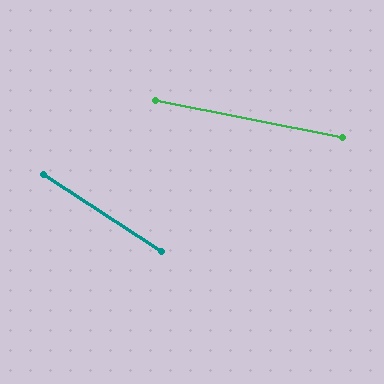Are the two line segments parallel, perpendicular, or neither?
Neither parallel nor perpendicular — they differ by about 22°.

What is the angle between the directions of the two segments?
Approximately 22 degrees.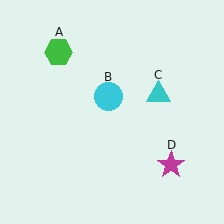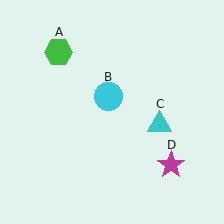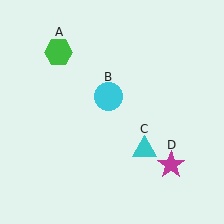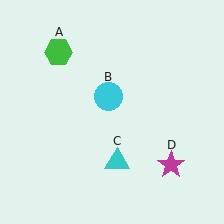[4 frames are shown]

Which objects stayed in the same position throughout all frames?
Green hexagon (object A) and cyan circle (object B) and magenta star (object D) remained stationary.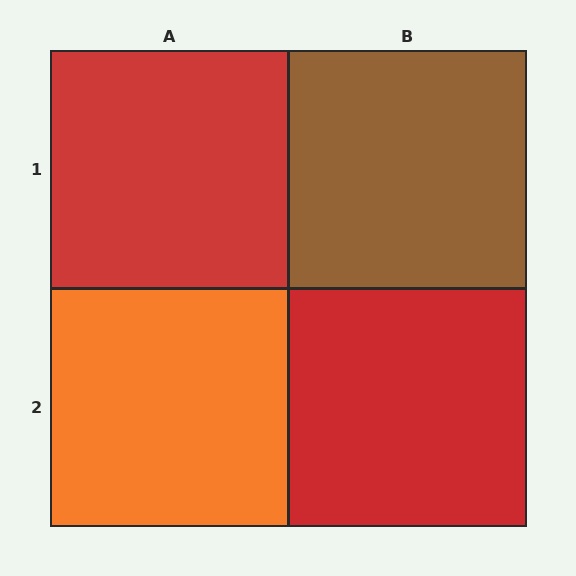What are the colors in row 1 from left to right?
Red, brown.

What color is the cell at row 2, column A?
Orange.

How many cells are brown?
1 cell is brown.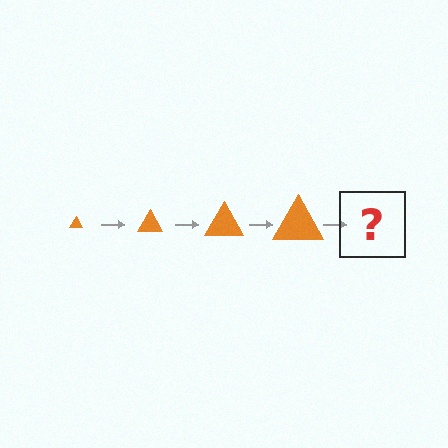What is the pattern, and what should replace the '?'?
The pattern is that the triangle gets progressively larger each step. The '?' should be an orange triangle, larger than the previous one.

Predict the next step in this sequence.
The next step is an orange triangle, larger than the previous one.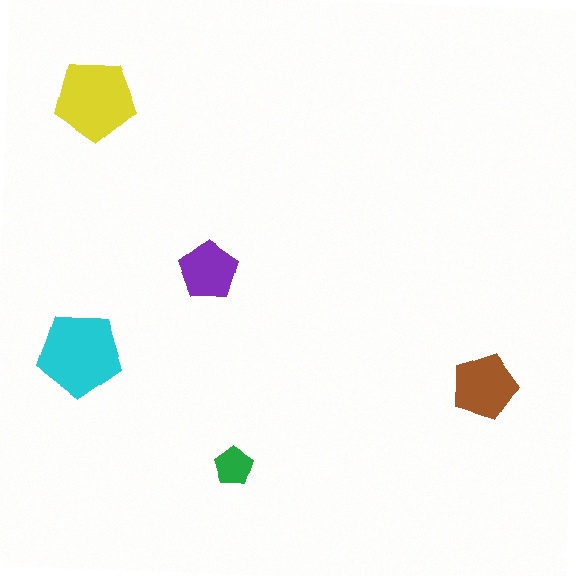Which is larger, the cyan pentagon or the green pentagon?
The cyan one.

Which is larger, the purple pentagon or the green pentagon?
The purple one.